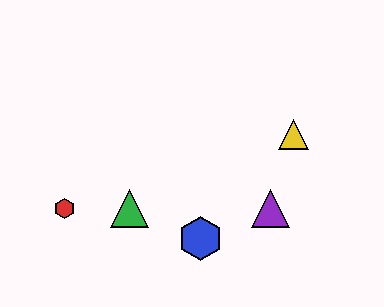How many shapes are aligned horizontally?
3 shapes (the red hexagon, the green triangle, the purple triangle) are aligned horizontally.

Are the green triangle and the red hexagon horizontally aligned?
Yes, both are at y≈208.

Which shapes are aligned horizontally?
The red hexagon, the green triangle, the purple triangle are aligned horizontally.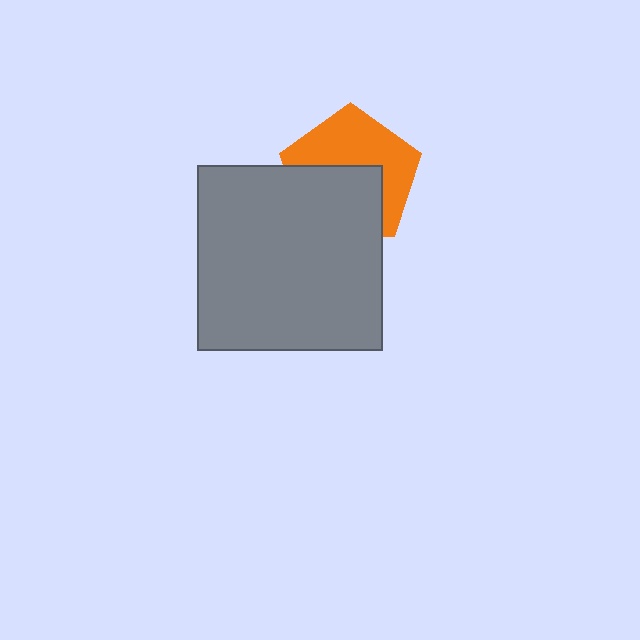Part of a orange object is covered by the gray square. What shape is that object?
It is a pentagon.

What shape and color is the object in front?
The object in front is a gray square.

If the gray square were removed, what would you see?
You would see the complete orange pentagon.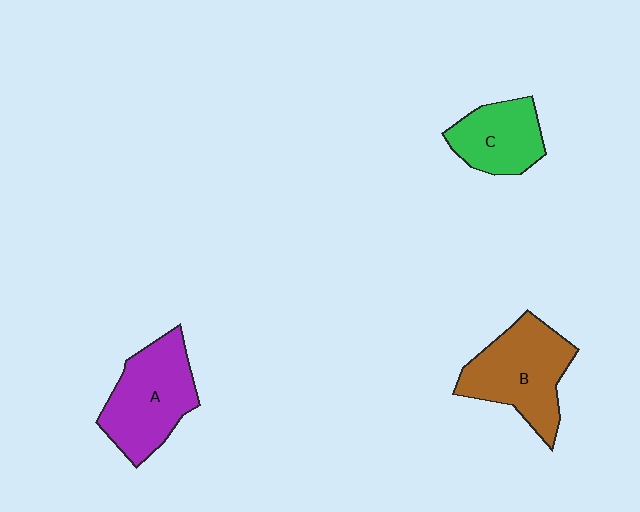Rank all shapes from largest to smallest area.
From largest to smallest: B (brown), A (purple), C (green).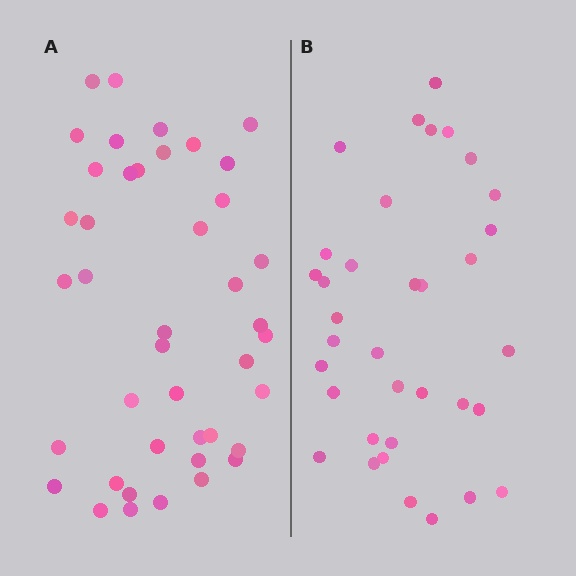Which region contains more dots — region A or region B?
Region A (the left region) has more dots.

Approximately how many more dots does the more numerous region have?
Region A has roughly 8 or so more dots than region B.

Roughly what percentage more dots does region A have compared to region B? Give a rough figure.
About 20% more.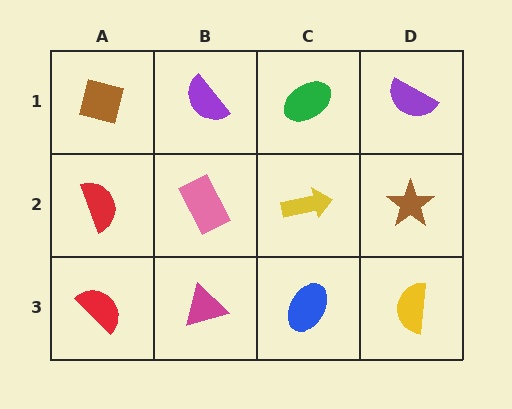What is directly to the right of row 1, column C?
A purple semicircle.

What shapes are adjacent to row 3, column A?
A red semicircle (row 2, column A), a magenta triangle (row 3, column B).